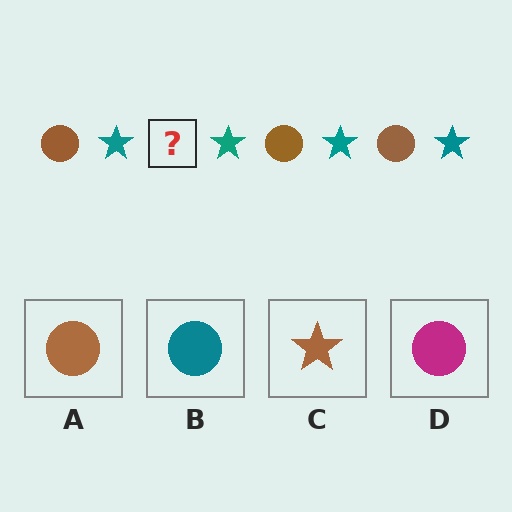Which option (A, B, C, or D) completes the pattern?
A.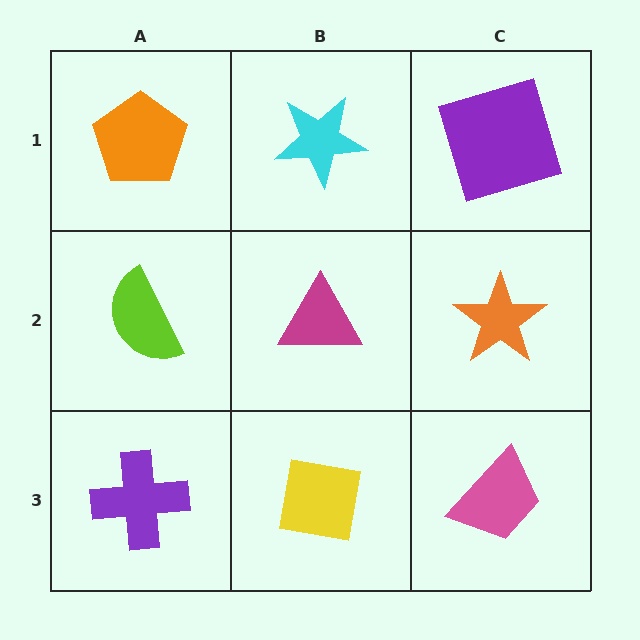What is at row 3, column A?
A purple cross.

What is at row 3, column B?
A yellow square.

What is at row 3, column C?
A pink trapezoid.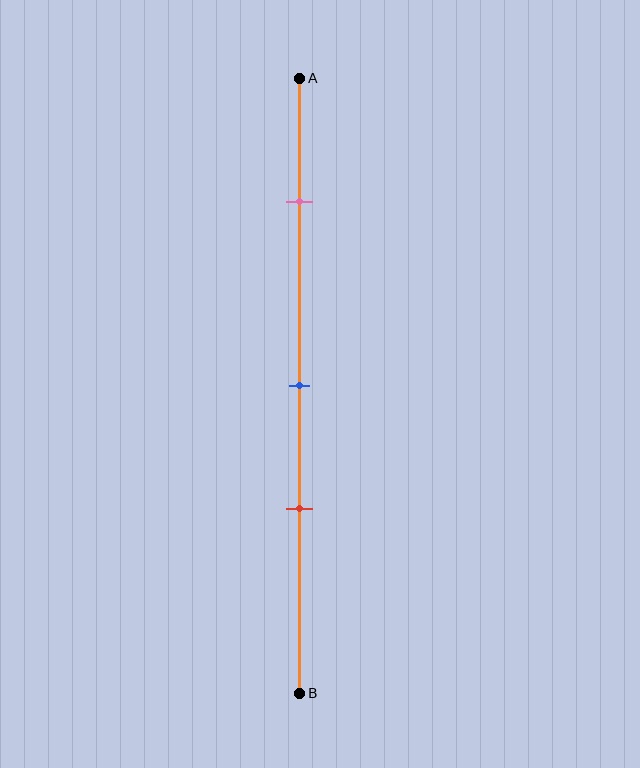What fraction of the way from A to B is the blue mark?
The blue mark is approximately 50% (0.5) of the way from A to B.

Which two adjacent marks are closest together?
The blue and red marks are the closest adjacent pair.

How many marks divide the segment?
There are 3 marks dividing the segment.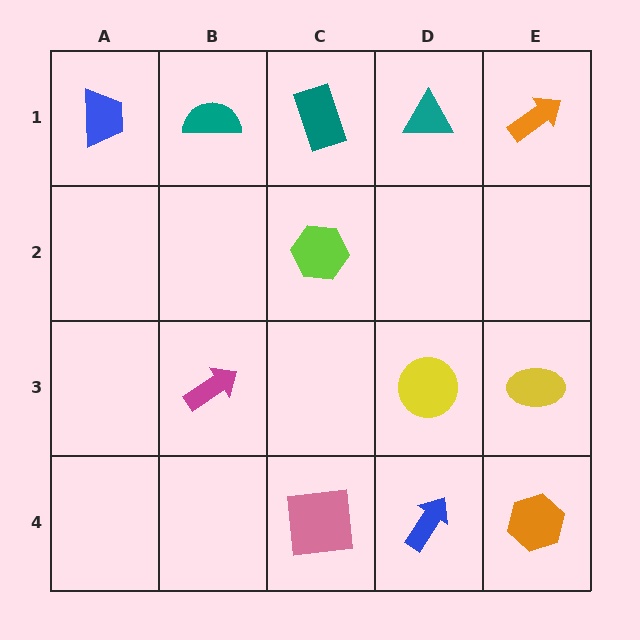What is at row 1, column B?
A teal semicircle.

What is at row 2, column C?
A lime hexagon.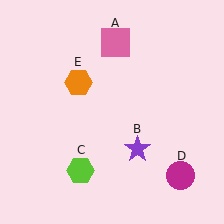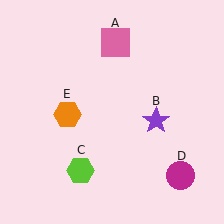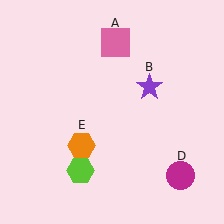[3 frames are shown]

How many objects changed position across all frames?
2 objects changed position: purple star (object B), orange hexagon (object E).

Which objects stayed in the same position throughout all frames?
Pink square (object A) and lime hexagon (object C) and magenta circle (object D) remained stationary.